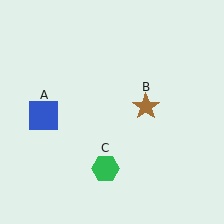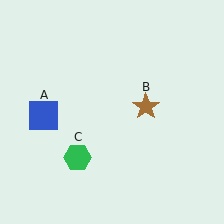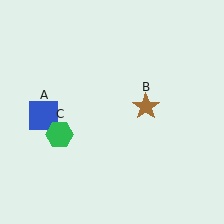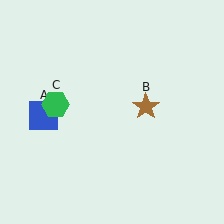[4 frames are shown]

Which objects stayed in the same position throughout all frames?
Blue square (object A) and brown star (object B) remained stationary.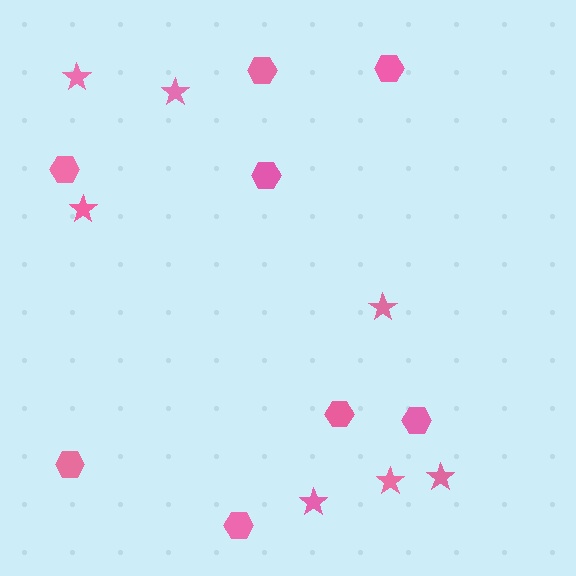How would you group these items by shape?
There are 2 groups: one group of stars (7) and one group of hexagons (8).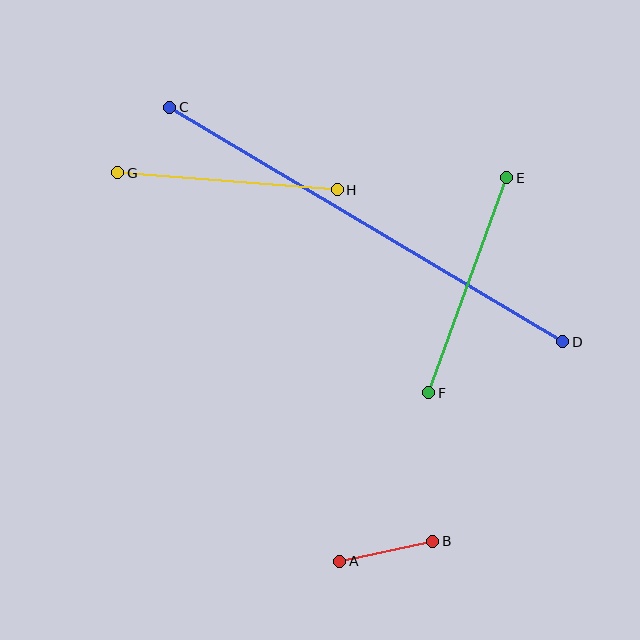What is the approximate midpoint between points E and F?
The midpoint is at approximately (468, 285) pixels.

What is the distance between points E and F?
The distance is approximately 229 pixels.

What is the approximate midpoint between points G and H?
The midpoint is at approximately (228, 181) pixels.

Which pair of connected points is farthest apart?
Points C and D are farthest apart.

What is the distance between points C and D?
The distance is approximately 458 pixels.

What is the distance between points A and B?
The distance is approximately 95 pixels.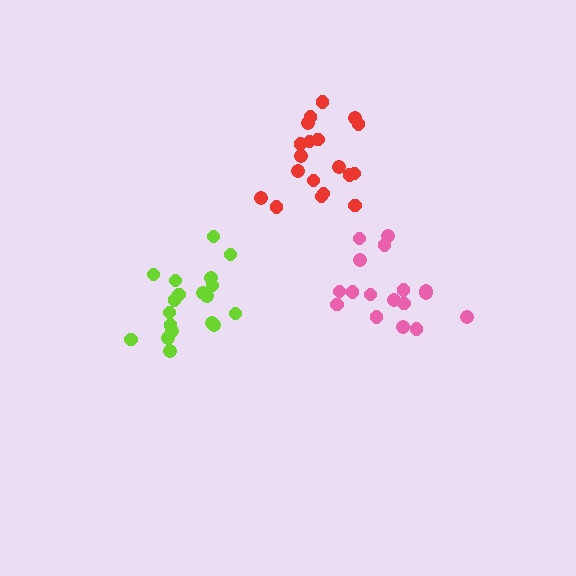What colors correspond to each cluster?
The clusters are colored: pink, lime, red.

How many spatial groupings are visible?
There are 3 spatial groupings.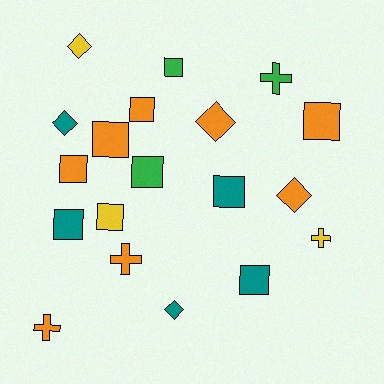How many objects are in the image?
There are 19 objects.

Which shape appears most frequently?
Square, with 10 objects.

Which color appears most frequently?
Orange, with 8 objects.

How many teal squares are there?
There are 3 teal squares.